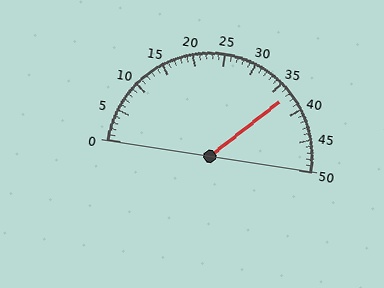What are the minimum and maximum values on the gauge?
The gauge ranges from 0 to 50.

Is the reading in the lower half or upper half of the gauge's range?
The reading is in the upper half of the range (0 to 50).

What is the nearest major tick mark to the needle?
The nearest major tick mark is 35.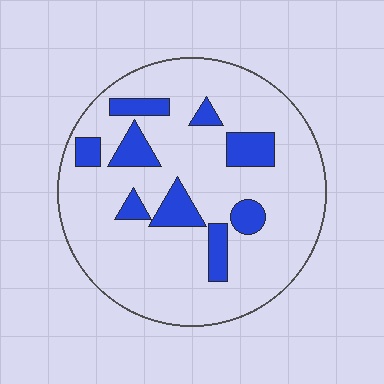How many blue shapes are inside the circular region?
9.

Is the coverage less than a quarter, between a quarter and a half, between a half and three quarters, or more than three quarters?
Less than a quarter.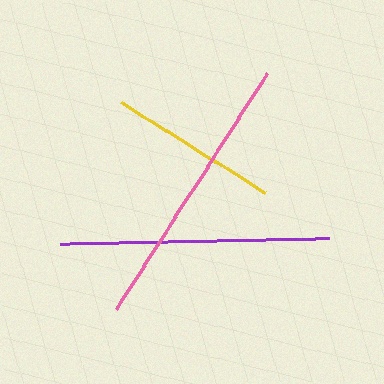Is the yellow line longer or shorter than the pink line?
The pink line is longer than the yellow line.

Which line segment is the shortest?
The yellow line is the shortest at approximately 169 pixels.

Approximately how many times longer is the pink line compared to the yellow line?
The pink line is approximately 1.7 times the length of the yellow line.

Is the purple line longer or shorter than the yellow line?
The purple line is longer than the yellow line.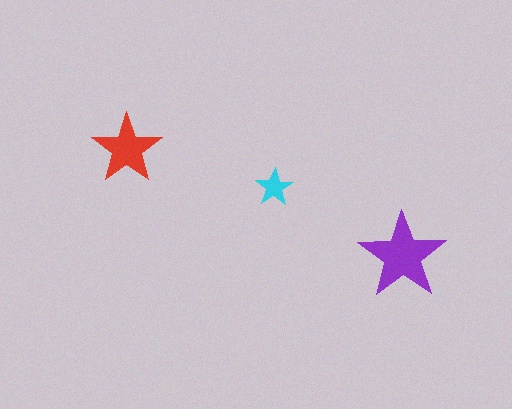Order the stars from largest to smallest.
the purple one, the red one, the cyan one.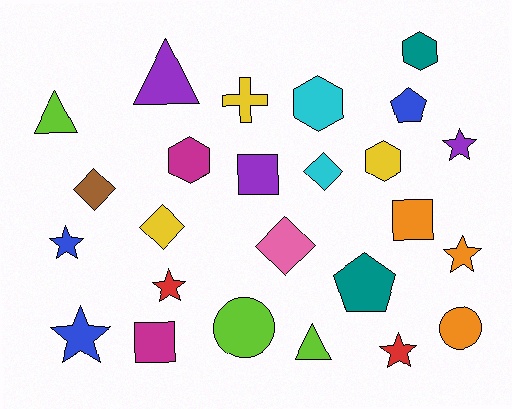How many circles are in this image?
There are 2 circles.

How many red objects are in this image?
There are 2 red objects.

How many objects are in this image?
There are 25 objects.